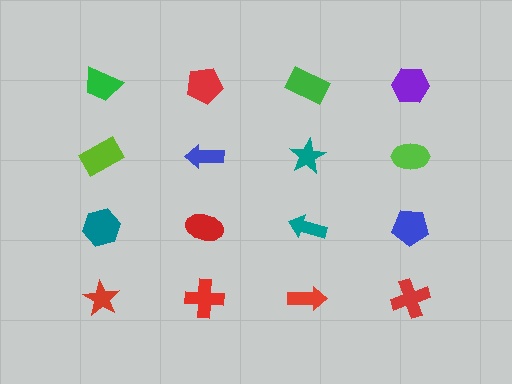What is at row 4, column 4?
A red cross.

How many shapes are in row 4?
4 shapes.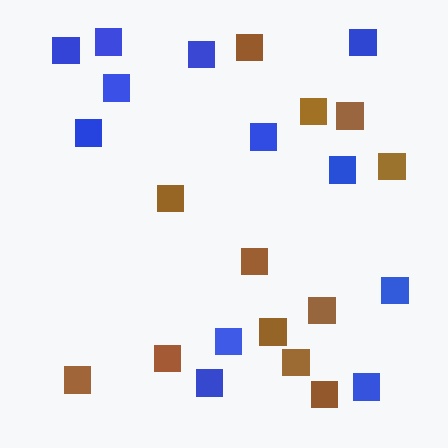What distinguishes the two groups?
There are 2 groups: one group of blue squares (12) and one group of brown squares (12).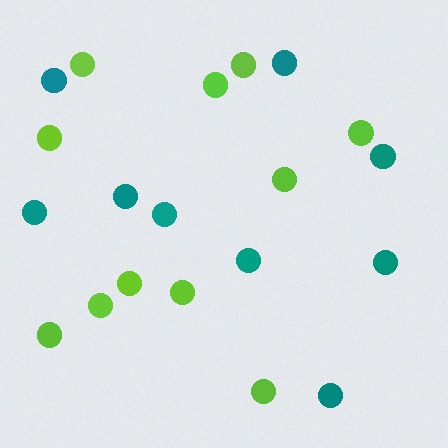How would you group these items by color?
There are 2 groups: one group of lime circles (11) and one group of teal circles (9).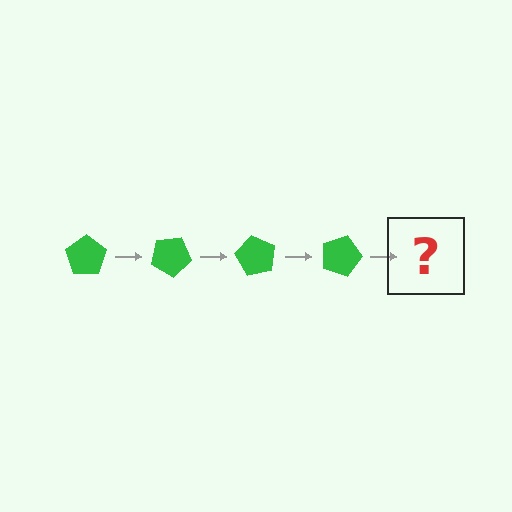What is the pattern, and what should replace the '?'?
The pattern is that the pentagon rotates 30 degrees each step. The '?' should be a green pentagon rotated 120 degrees.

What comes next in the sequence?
The next element should be a green pentagon rotated 120 degrees.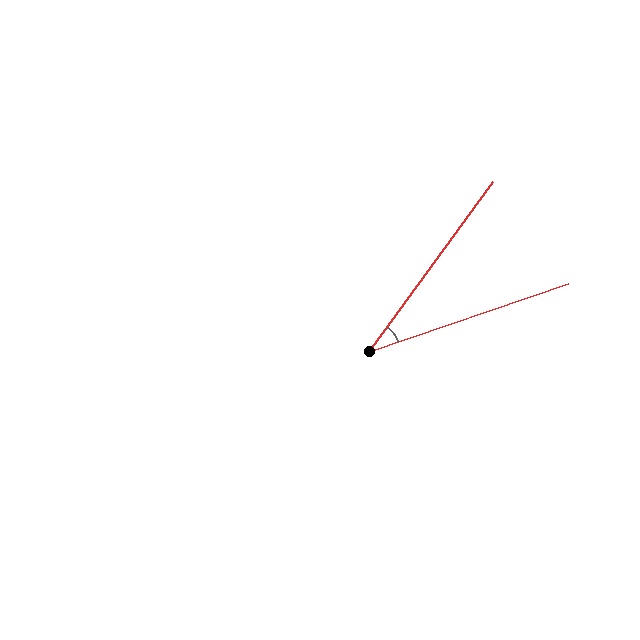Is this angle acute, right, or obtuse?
It is acute.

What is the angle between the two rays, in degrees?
Approximately 35 degrees.